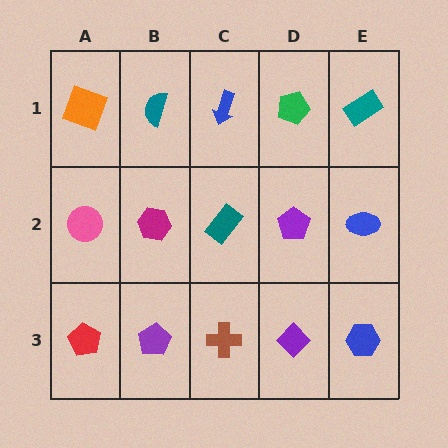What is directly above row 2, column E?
A teal rectangle.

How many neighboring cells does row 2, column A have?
3.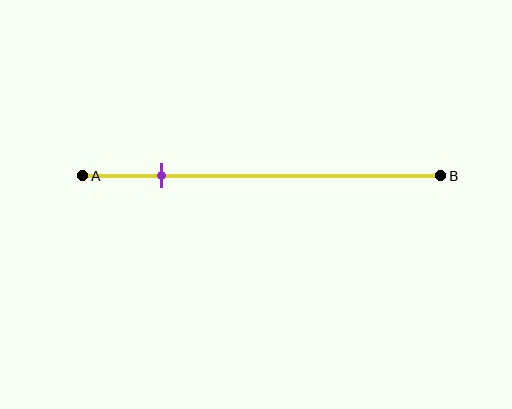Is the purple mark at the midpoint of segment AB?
No, the mark is at about 20% from A, not at the 50% midpoint.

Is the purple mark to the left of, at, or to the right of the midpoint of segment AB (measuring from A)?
The purple mark is to the left of the midpoint of segment AB.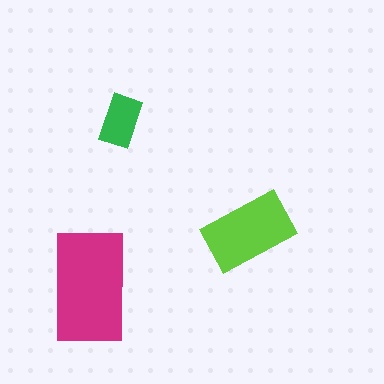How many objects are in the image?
There are 3 objects in the image.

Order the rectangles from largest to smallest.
the magenta one, the lime one, the green one.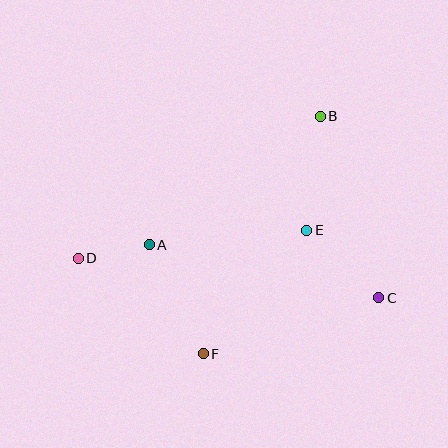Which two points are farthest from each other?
Points C and D are farthest from each other.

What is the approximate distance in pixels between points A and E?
The distance between A and E is approximately 158 pixels.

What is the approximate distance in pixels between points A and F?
The distance between A and F is approximately 122 pixels.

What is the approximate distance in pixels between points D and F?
The distance between D and F is approximately 157 pixels.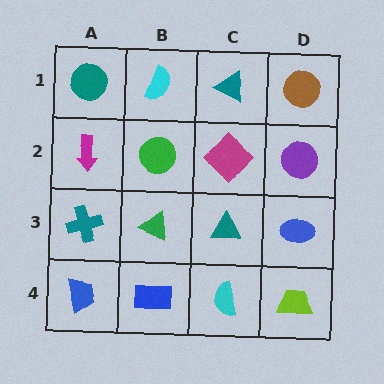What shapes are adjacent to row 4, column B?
A green triangle (row 3, column B), a blue trapezoid (row 4, column A), a cyan semicircle (row 4, column C).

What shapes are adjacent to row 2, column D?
A brown circle (row 1, column D), a blue ellipse (row 3, column D), a magenta diamond (row 2, column C).